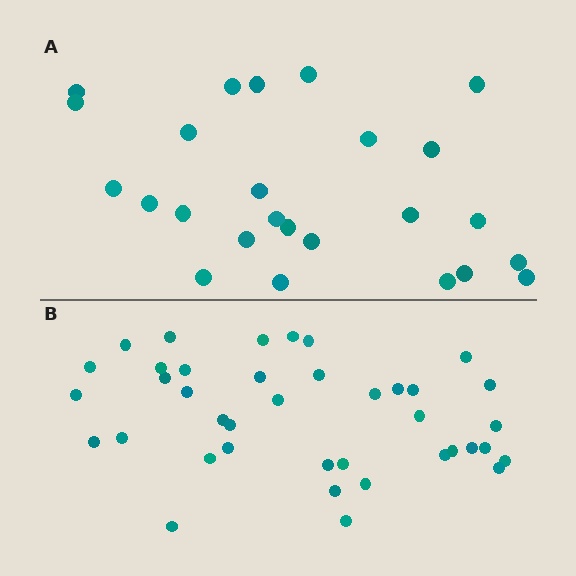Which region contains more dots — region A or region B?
Region B (the bottom region) has more dots.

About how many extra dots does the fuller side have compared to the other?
Region B has approximately 15 more dots than region A.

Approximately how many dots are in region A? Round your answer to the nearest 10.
About 20 dots. (The exact count is 25, which rounds to 20.)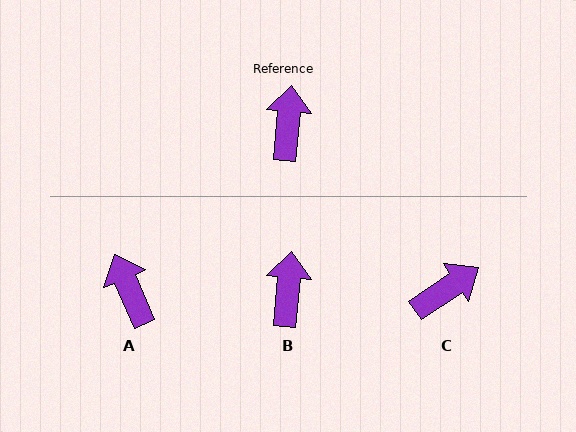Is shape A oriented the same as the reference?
No, it is off by about 29 degrees.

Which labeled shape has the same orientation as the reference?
B.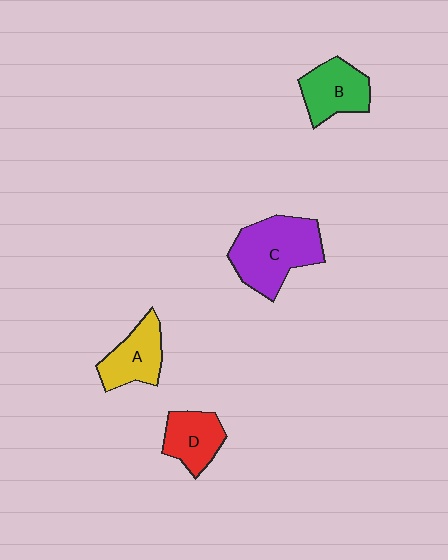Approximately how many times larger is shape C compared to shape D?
Approximately 1.8 times.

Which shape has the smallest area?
Shape D (red).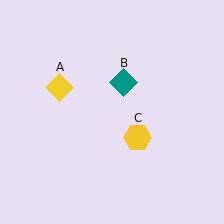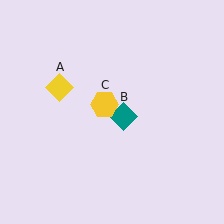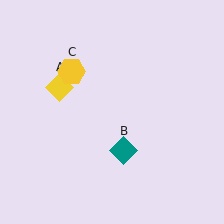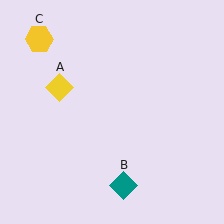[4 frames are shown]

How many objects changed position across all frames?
2 objects changed position: teal diamond (object B), yellow hexagon (object C).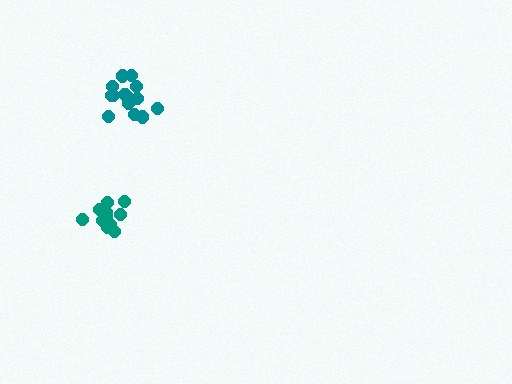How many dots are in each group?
Group 1: 11 dots, Group 2: 14 dots (25 total).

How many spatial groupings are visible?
There are 2 spatial groupings.